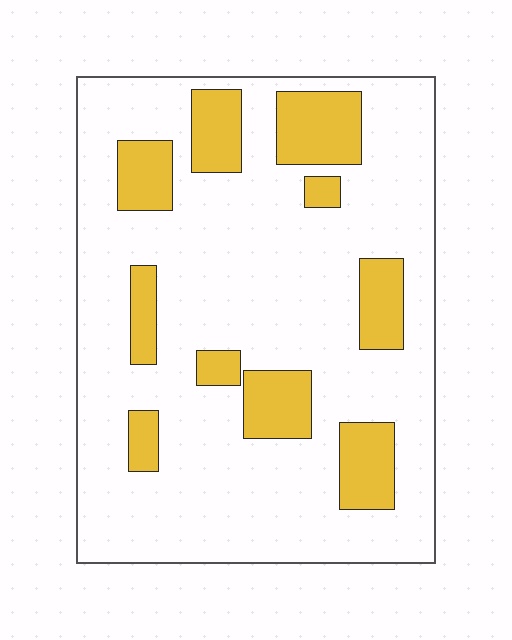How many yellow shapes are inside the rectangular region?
10.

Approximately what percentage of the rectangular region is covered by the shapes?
Approximately 20%.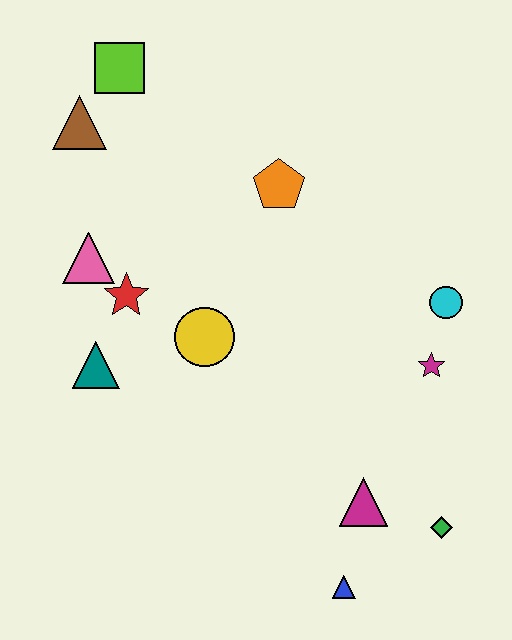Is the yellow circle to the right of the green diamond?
No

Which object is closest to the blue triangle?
The magenta triangle is closest to the blue triangle.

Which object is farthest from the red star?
The green diamond is farthest from the red star.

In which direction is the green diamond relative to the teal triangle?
The green diamond is to the right of the teal triangle.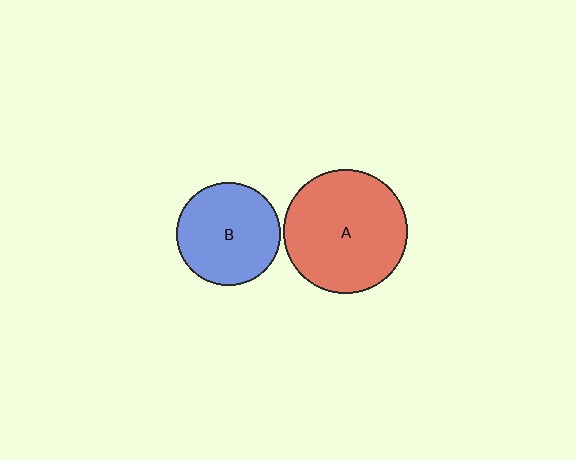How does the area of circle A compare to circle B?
Approximately 1.4 times.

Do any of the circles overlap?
No, none of the circles overlap.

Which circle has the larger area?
Circle A (red).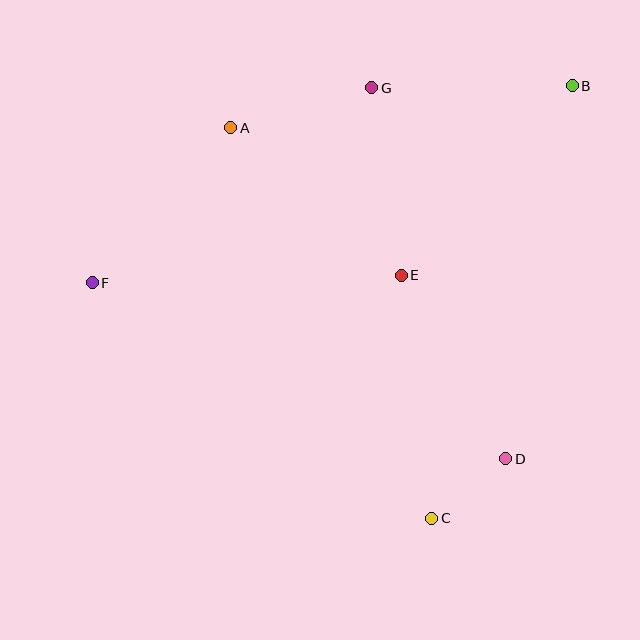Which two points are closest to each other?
Points C and D are closest to each other.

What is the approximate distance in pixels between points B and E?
The distance between B and E is approximately 255 pixels.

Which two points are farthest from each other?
Points B and F are farthest from each other.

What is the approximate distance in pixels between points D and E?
The distance between D and E is approximately 211 pixels.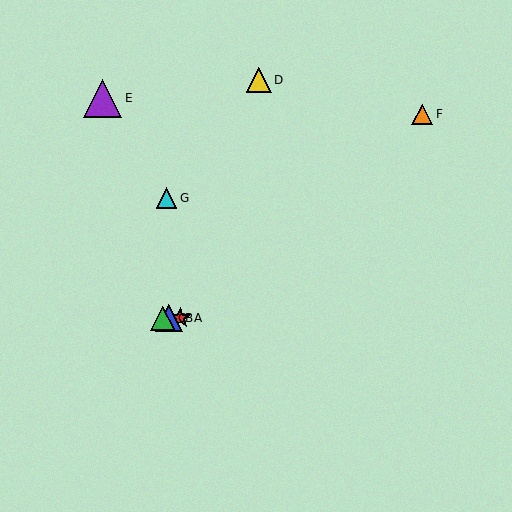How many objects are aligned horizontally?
3 objects (A, B, C) are aligned horizontally.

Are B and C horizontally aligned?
Yes, both are at y≈318.